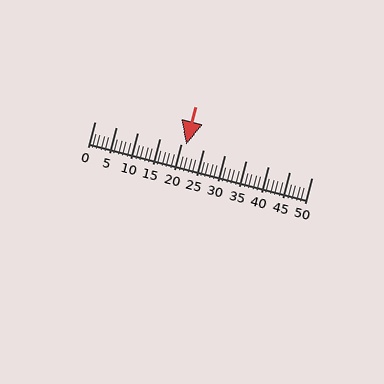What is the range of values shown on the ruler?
The ruler shows values from 0 to 50.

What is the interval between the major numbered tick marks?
The major tick marks are spaced 5 units apart.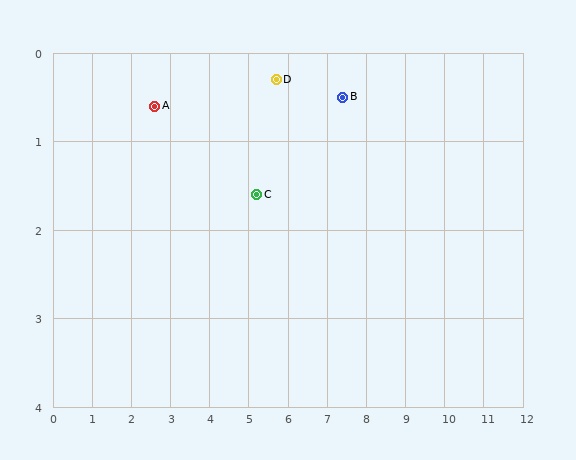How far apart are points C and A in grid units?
Points C and A are about 2.8 grid units apart.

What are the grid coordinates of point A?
Point A is at approximately (2.6, 0.6).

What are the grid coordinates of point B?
Point B is at approximately (7.4, 0.5).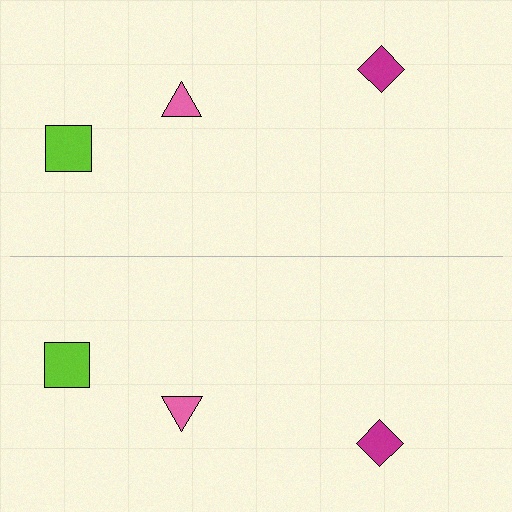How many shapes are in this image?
There are 6 shapes in this image.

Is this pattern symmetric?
Yes, this pattern has bilateral (reflection) symmetry.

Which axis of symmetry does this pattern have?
The pattern has a horizontal axis of symmetry running through the center of the image.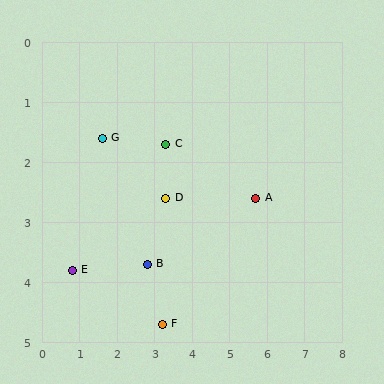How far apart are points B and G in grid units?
Points B and G are about 2.4 grid units apart.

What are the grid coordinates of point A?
Point A is at approximately (5.7, 2.6).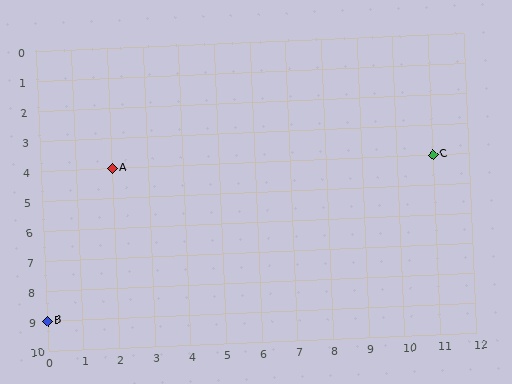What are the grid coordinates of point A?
Point A is at grid coordinates (2, 4).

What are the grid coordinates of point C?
Point C is at grid coordinates (11, 4).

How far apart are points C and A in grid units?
Points C and A are 9 columns apart.